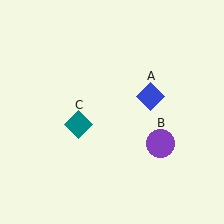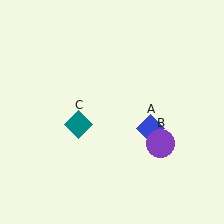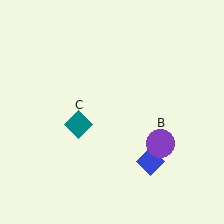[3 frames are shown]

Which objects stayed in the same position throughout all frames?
Purple circle (object B) and teal diamond (object C) remained stationary.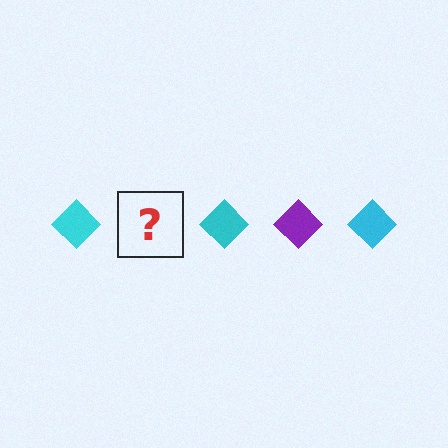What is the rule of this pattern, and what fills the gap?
The rule is that the pattern cycles through cyan, purple diamonds. The gap should be filled with a purple diamond.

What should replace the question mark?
The question mark should be replaced with a purple diamond.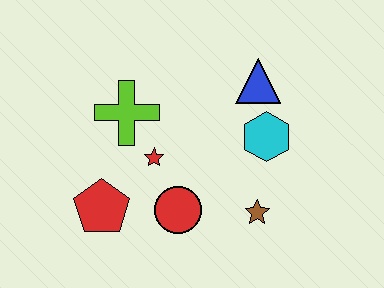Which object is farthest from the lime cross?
The brown star is farthest from the lime cross.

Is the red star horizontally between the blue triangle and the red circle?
No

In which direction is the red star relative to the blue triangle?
The red star is to the left of the blue triangle.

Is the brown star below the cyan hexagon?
Yes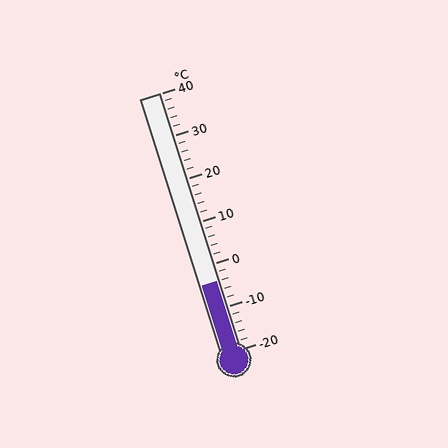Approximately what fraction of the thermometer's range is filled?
The thermometer is filled to approximately 25% of its range.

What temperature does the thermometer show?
The thermometer shows approximately -4°C.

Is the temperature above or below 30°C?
The temperature is below 30°C.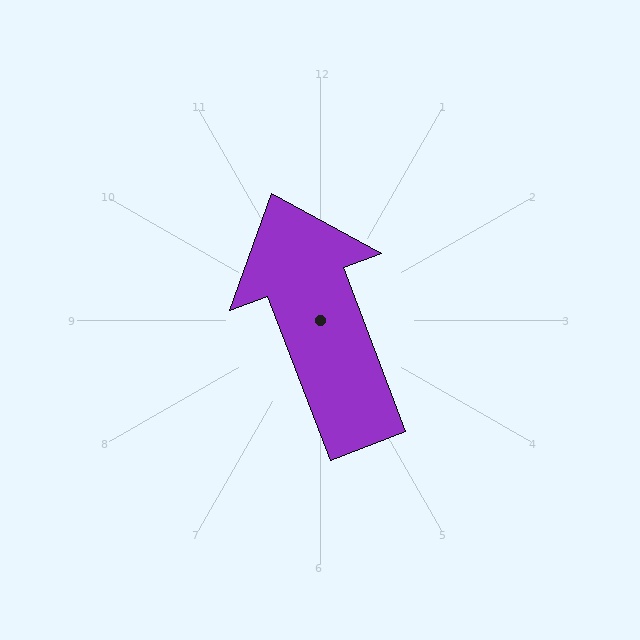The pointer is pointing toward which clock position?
Roughly 11 o'clock.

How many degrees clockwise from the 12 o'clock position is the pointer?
Approximately 339 degrees.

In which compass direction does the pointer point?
North.